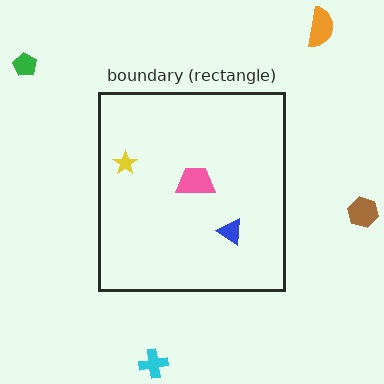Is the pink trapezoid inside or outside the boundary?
Inside.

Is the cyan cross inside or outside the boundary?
Outside.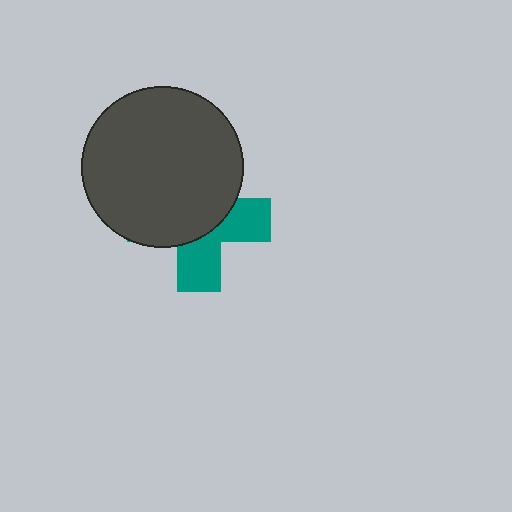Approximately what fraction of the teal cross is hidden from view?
Roughly 60% of the teal cross is hidden behind the dark gray circle.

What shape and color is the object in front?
The object in front is a dark gray circle.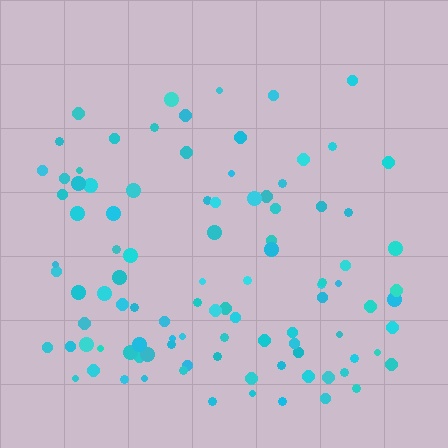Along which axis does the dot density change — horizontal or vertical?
Vertical.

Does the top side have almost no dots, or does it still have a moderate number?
Still a moderate number, just noticeably fewer than the bottom.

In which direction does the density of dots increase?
From top to bottom, with the bottom side densest.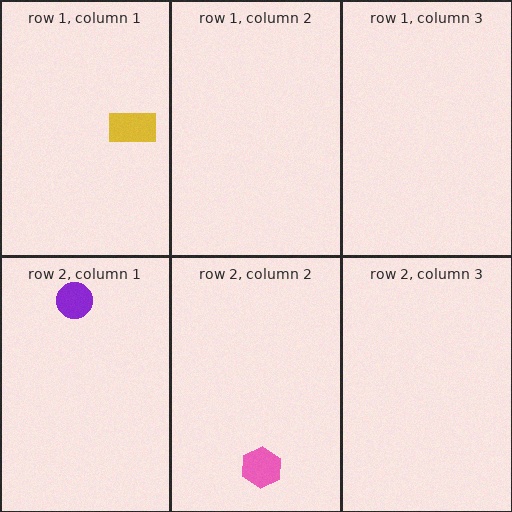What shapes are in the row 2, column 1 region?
The purple circle.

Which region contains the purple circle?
The row 2, column 1 region.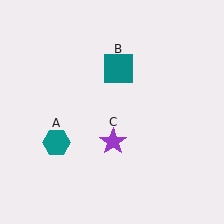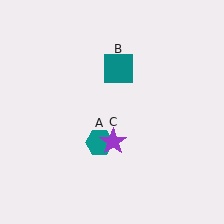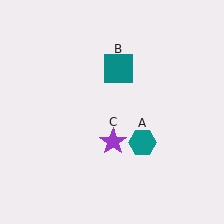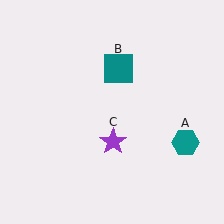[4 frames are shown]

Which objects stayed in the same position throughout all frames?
Teal square (object B) and purple star (object C) remained stationary.